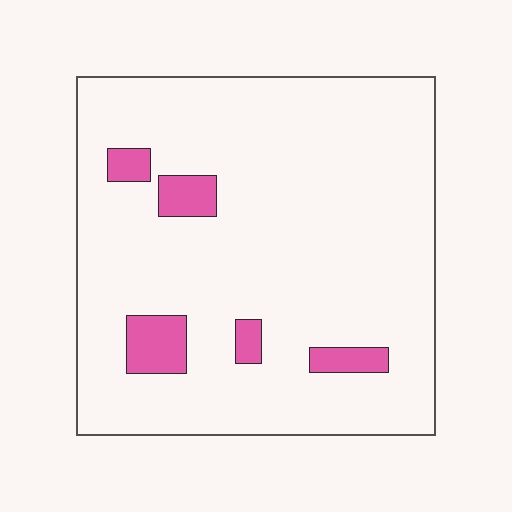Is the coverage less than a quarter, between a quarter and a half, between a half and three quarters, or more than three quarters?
Less than a quarter.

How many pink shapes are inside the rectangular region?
5.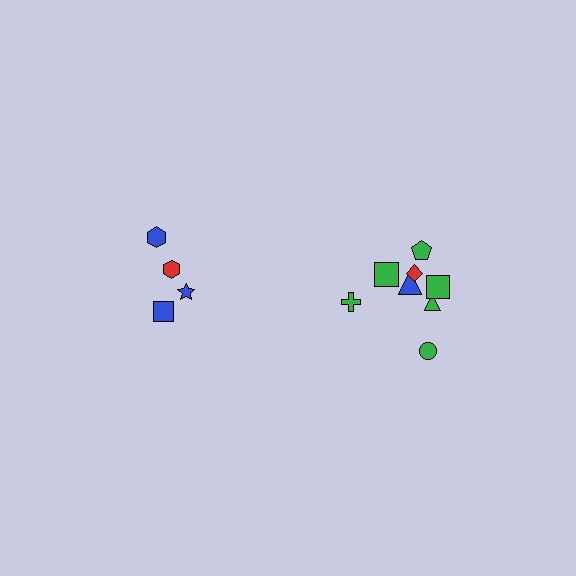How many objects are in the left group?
There are 4 objects.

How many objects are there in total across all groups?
There are 12 objects.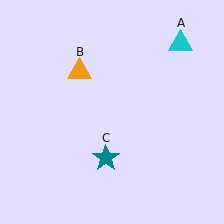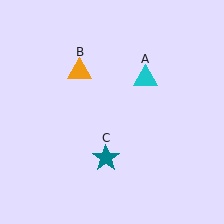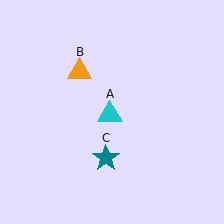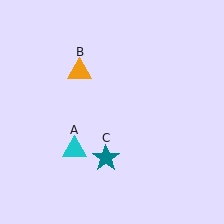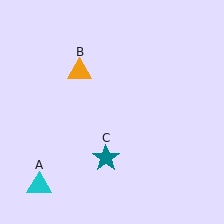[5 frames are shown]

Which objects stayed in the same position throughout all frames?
Orange triangle (object B) and teal star (object C) remained stationary.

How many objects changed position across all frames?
1 object changed position: cyan triangle (object A).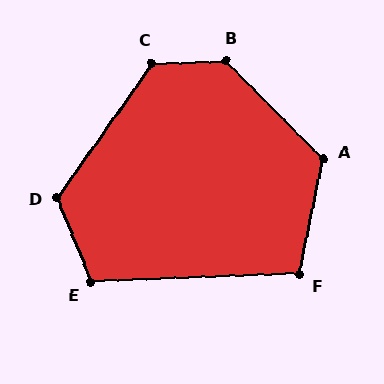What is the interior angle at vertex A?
Approximately 123 degrees (obtuse).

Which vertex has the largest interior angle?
B, at approximately 133 degrees.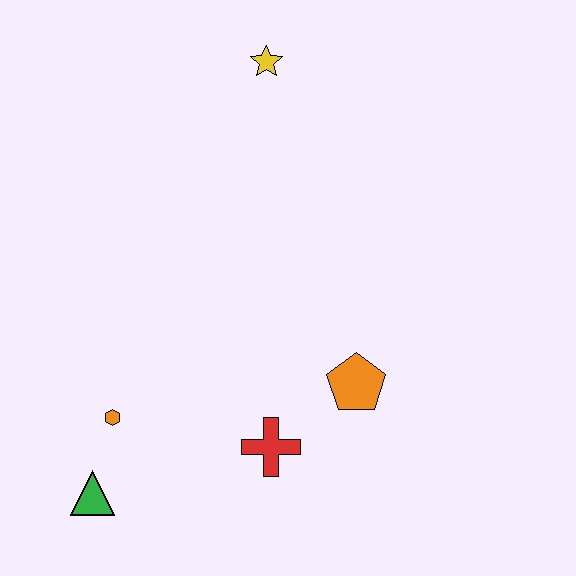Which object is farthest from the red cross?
The yellow star is farthest from the red cross.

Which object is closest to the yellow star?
The orange pentagon is closest to the yellow star.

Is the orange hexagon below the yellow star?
Yes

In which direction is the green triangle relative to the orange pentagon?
The green triangle is to the left of the orange pentagon.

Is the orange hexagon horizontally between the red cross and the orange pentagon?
No